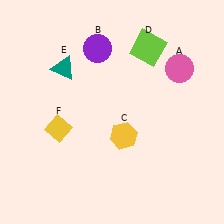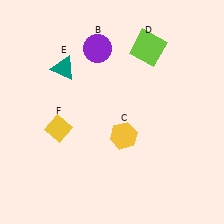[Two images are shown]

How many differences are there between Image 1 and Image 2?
There is 1 difference between the two images.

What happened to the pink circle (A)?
The pink circle (A) was removed in Image 2. It was in the top-right area of Image 1.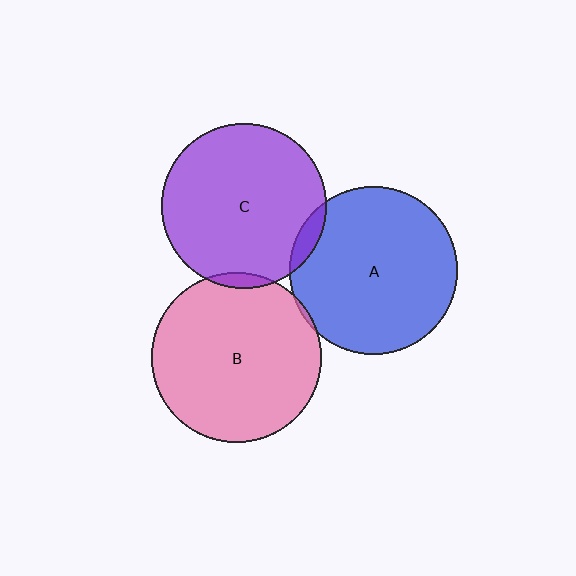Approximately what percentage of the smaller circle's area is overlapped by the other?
Approximately 5%.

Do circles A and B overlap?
Yes.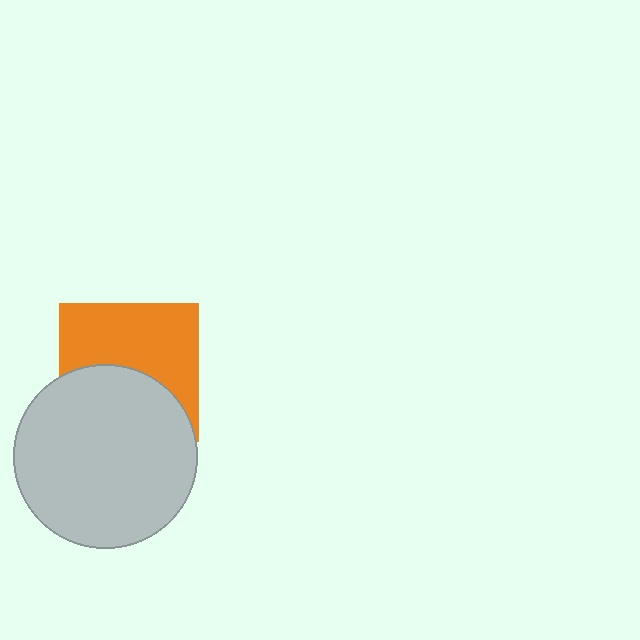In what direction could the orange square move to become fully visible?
The orange square could move up. That would shift it out from behind the light gray circle entirely.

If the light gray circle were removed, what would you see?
You would see the complete orange square.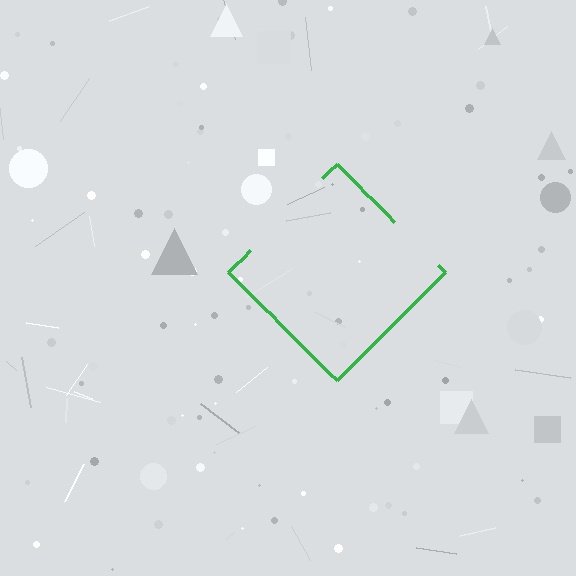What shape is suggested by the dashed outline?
The dashed outline suggests a diamond.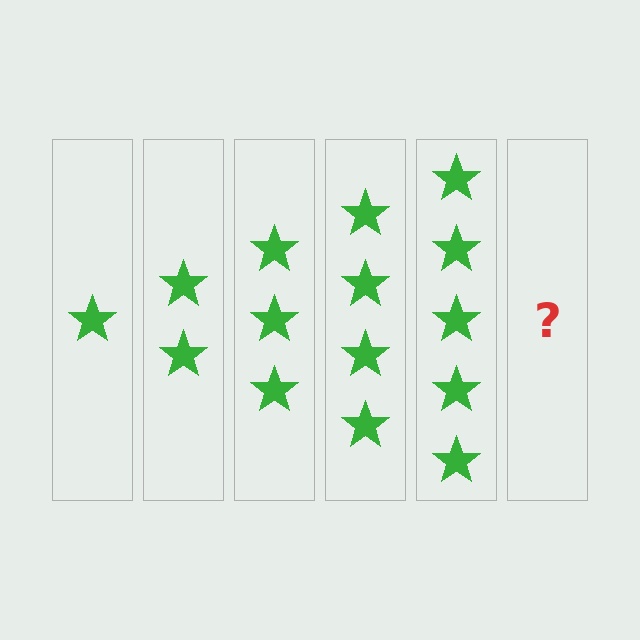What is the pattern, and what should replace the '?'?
The pattern is that each step adds one more star. The '?' should be 6 stars.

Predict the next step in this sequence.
The next step is 6 stars.